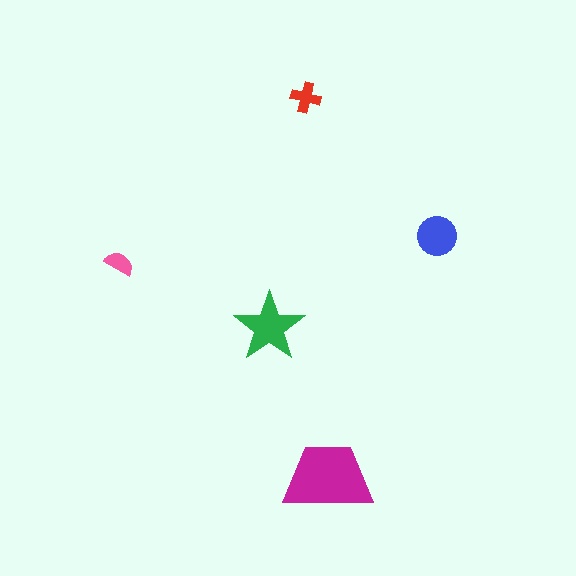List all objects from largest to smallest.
The magenta trapezoid, the green star, the blue circle, the red cross, the pink semicircle.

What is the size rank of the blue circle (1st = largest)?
3rd.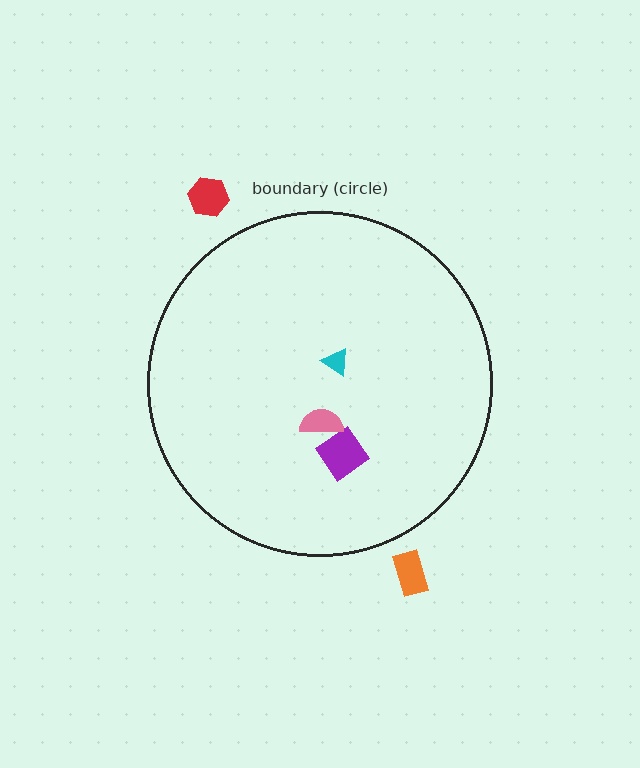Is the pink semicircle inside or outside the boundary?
Inside.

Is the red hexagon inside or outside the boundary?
Outside.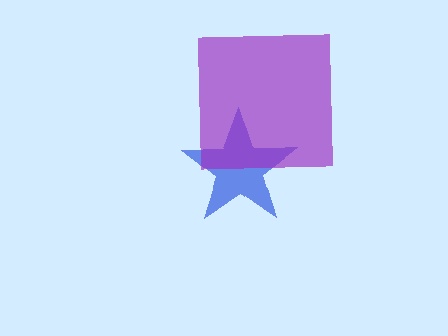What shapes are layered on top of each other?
The layered shapes are: a blue star, a purple square.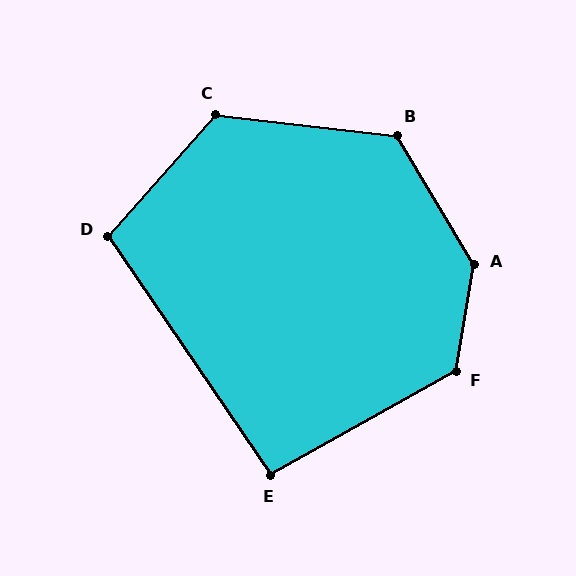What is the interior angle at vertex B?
Approximately 127 degrees (obtuse).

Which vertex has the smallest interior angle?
E, at approximately 95 degrees.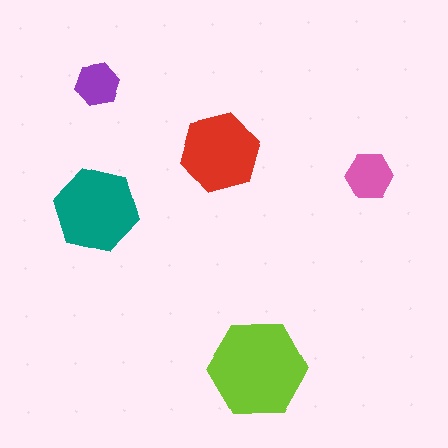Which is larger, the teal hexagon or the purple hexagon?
The teal one.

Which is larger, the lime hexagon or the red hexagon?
The lime one.